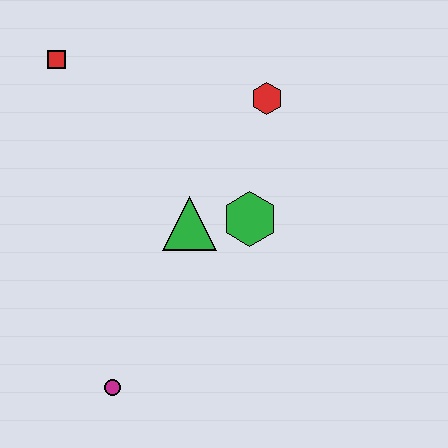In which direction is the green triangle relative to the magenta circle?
The green triangle is above the magenta circle.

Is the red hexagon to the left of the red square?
No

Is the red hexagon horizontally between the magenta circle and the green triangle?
No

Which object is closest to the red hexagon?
The green hexagon is closest to the red hexagon.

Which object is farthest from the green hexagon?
The red square is farthest from the green hexagon.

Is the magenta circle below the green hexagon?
Yes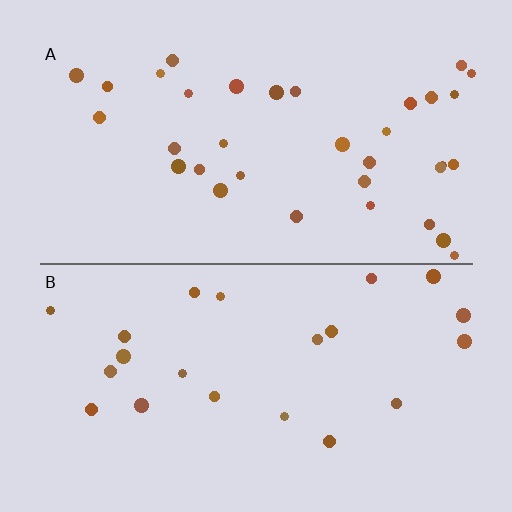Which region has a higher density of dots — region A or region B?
A (the top).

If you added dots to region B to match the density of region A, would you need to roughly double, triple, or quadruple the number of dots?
Approximately double.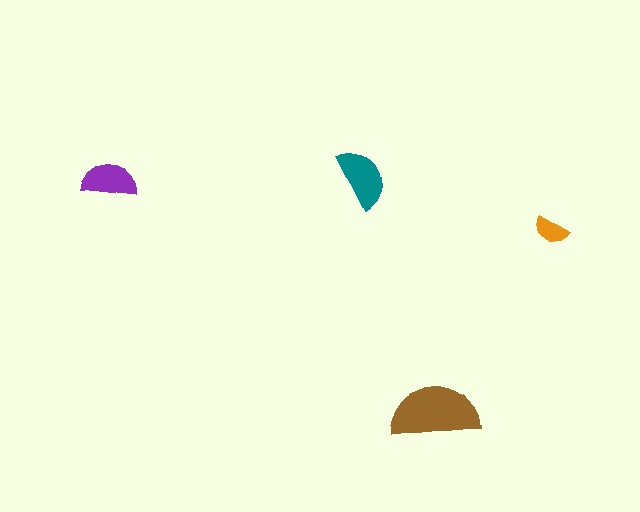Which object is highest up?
The purple semicircle is topmost.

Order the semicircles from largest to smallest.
the brown one, the teal one, the purple one, the orange one.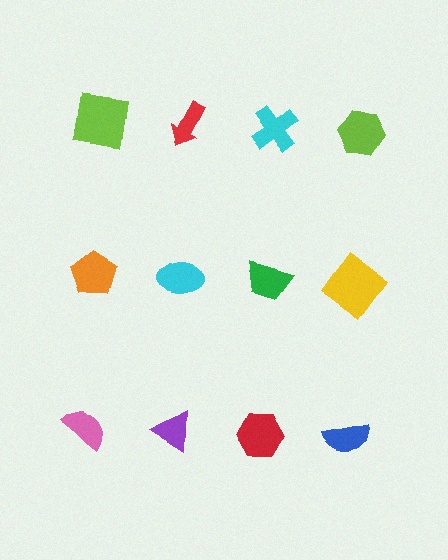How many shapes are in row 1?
4 shapes.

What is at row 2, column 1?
An orange pentagon.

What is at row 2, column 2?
A cyan ellipse.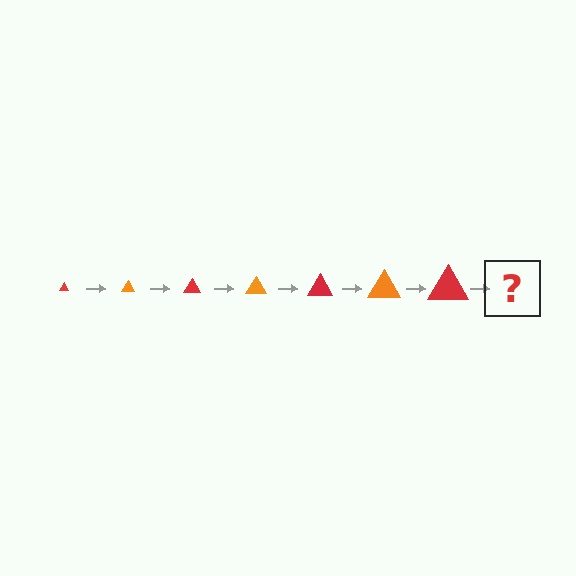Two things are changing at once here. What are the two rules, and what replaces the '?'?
The two rules are that the triangle grows larger each step and the color cycles through red and orange. The '?' should be an orange triangle, larger than the previous one.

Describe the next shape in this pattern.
It should be an orange triangle, larger than the previous one.